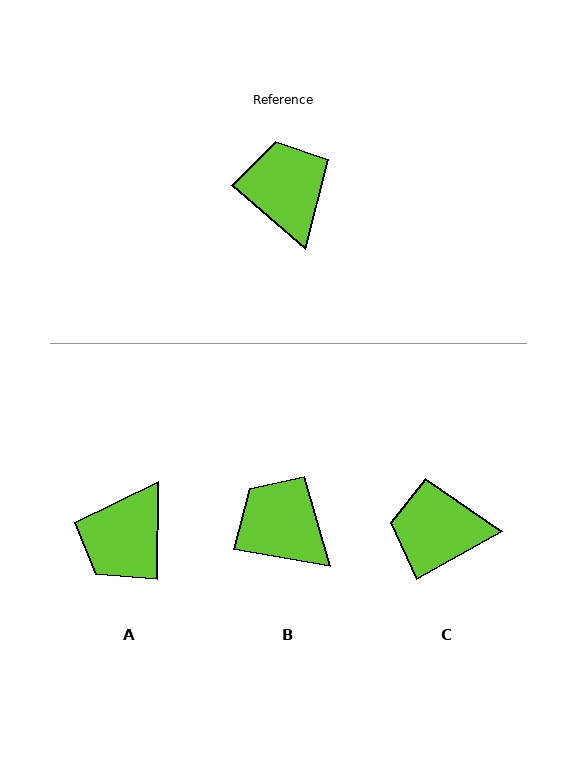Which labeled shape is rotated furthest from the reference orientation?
A, about 130 degrees away.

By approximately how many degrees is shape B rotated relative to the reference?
Approximately 31 degrees counter-clockwise.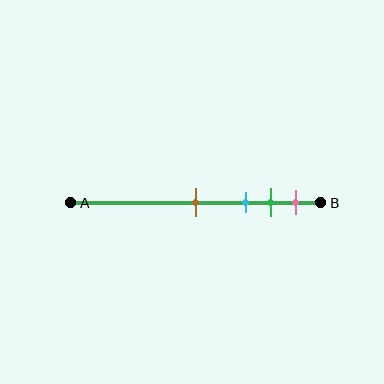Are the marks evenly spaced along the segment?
No, the marks are not evenly spaced.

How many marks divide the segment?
There are 4 marks dividing the segment.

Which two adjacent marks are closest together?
The green and pink marks are the closest adjacent pair.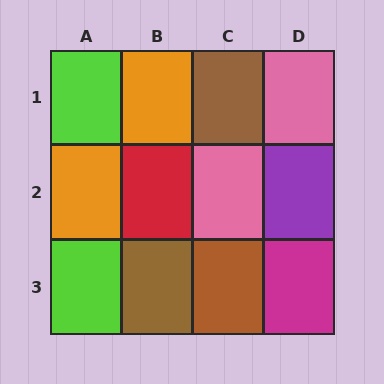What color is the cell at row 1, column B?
Orange.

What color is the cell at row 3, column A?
Lime.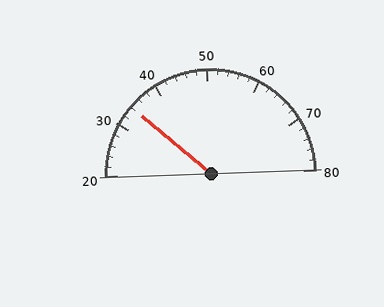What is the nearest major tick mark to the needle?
The nearest major tick mark is 30.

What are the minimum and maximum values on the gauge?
The gauge ranges from 20 to 80.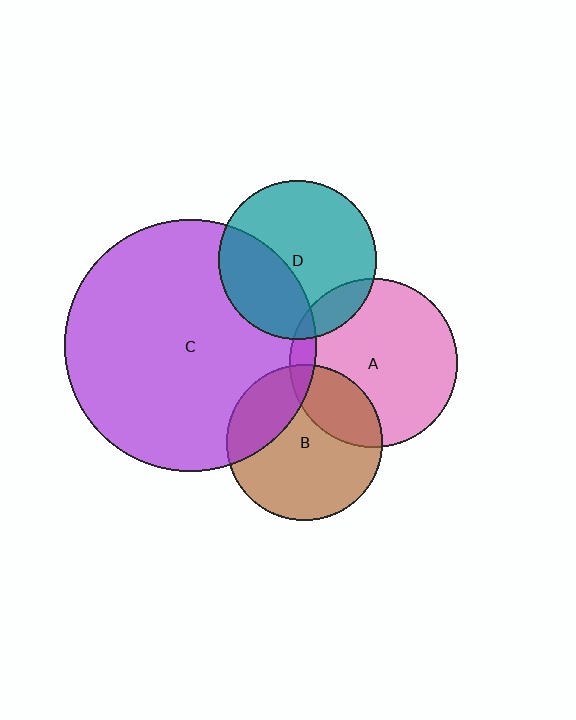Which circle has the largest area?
Circle C (purple).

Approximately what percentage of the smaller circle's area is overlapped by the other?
Approximately 10%.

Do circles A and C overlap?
Yes.